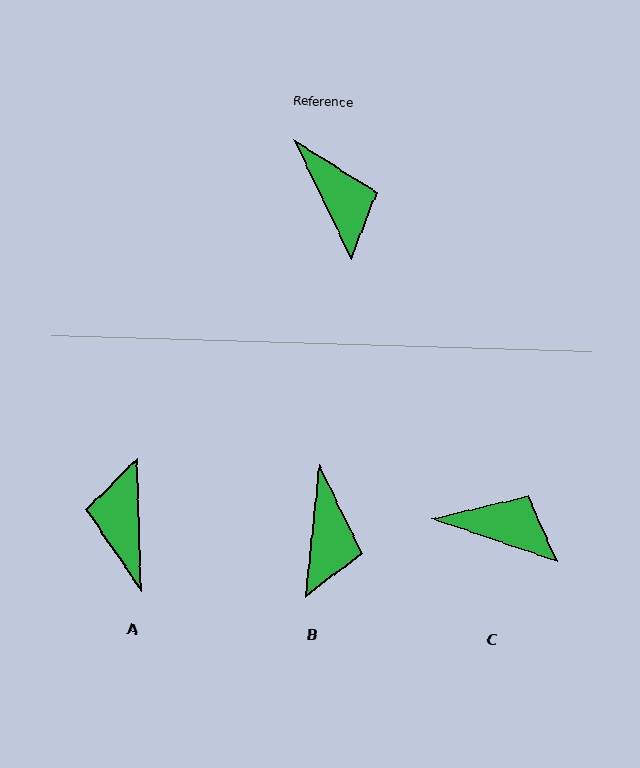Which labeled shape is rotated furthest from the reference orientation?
A, about 156 degrees away.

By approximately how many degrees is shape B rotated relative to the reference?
Approximately 32 degrees clockwise.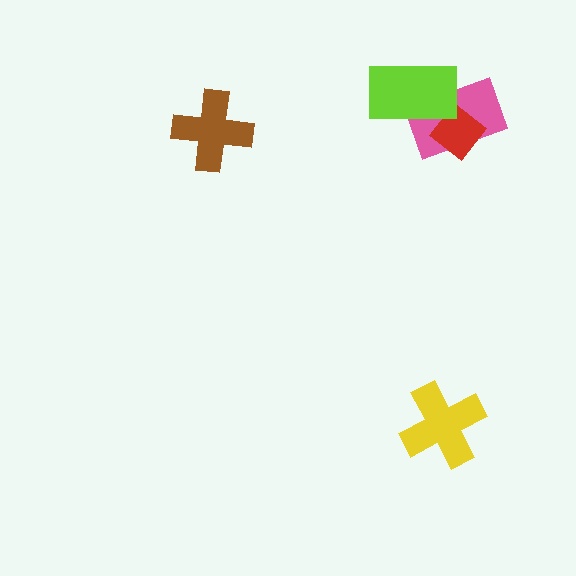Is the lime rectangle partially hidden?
No, no other shape covers it.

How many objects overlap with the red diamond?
2 objects overlap with the red diamond.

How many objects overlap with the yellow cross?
0 objects overlap with the yellow cross.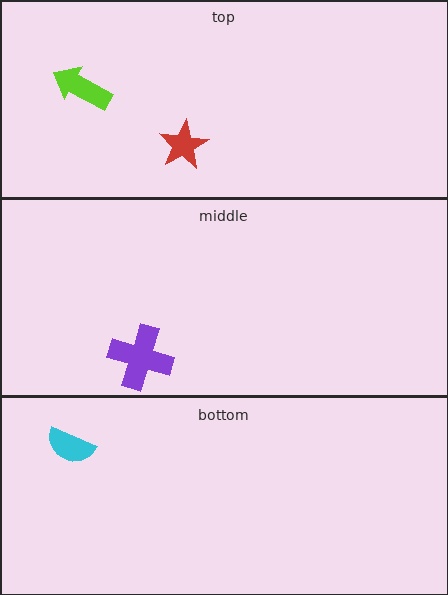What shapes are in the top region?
The red star, the lime arrow.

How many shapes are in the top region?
2.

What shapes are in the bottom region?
The cyan semicircle.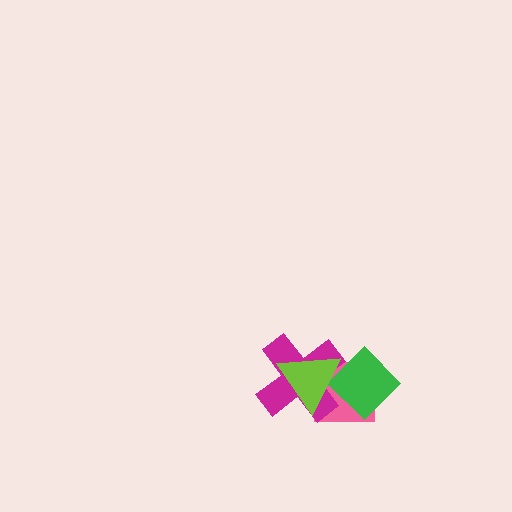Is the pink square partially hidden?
Yes, it is partially covered by another shape.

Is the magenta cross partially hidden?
Yes, it is partially covered by another shape.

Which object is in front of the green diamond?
The lime triangle is in front of the green diamond.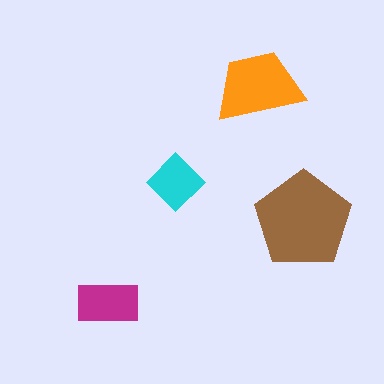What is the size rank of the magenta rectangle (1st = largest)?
3rd.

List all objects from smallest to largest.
The cyan diamond, the magenta rectangle, the orange trapezoid, the brown pentagon.